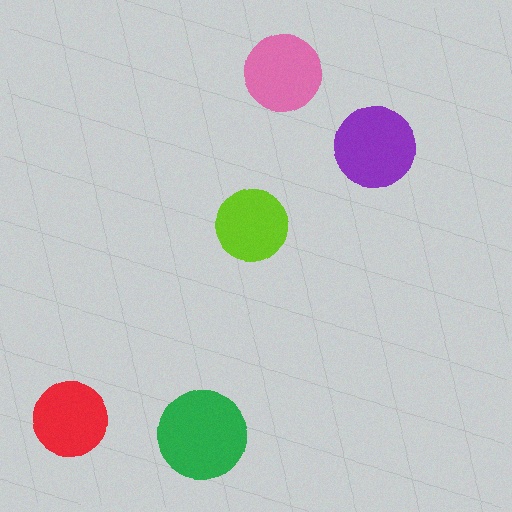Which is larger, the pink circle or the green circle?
The green one.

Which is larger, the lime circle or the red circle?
The red one.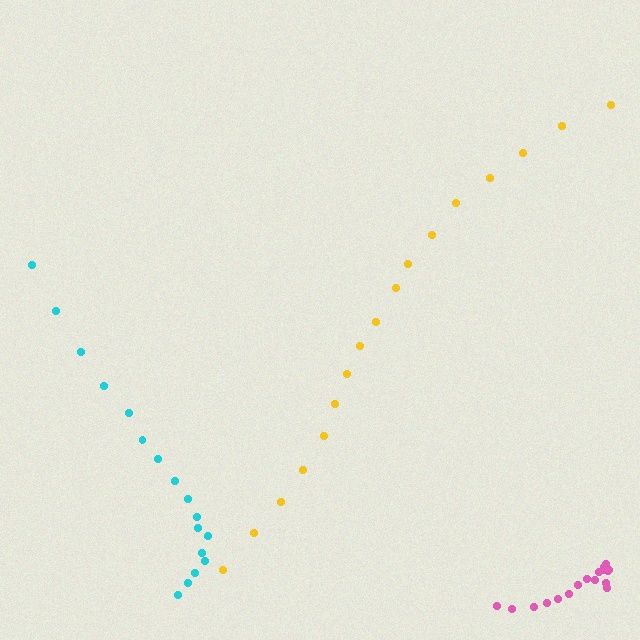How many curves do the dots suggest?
There are 3 distinct paths.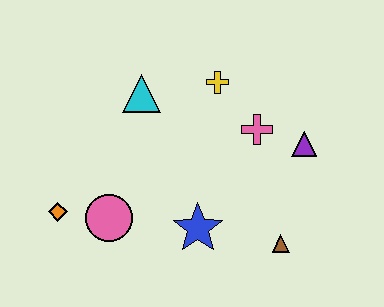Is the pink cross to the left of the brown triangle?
Yes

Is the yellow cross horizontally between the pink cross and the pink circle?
Yes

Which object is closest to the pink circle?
The orange diamond is closest to the pink circle.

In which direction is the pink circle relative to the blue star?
The pink circle is to the left of the blue star.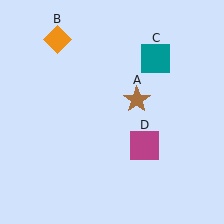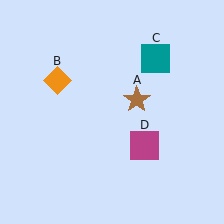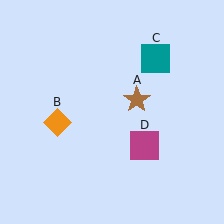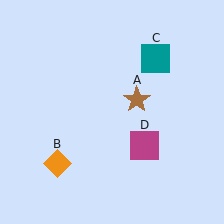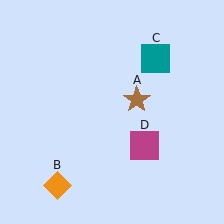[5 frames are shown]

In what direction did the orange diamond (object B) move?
The orange diamond (object B) moved down.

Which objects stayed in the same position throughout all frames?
Brown star (object A) and teal square (object C) and magenta square (object D) remained stationary.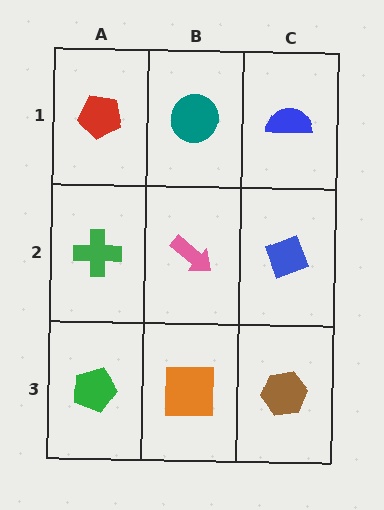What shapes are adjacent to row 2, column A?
A red pentagon (row 1, column A), a green pentagon (row 3, column A), a pink arrow (row 2, column B).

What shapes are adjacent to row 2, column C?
A blue semicircle (row 1, column C), a brown hexagon (row 3, column C), a pink arrow (row 2, column B).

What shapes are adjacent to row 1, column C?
A blue diamond (row 2, column C), a teal circle (row 1, column B).